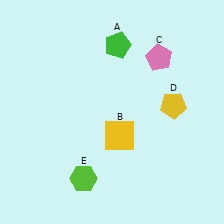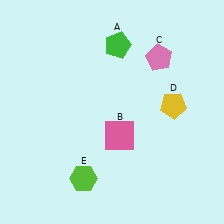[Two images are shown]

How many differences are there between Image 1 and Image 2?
There is 1 difference between the two images.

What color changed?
The square (B) changed from yellow in Image 1 to pink in Image 2.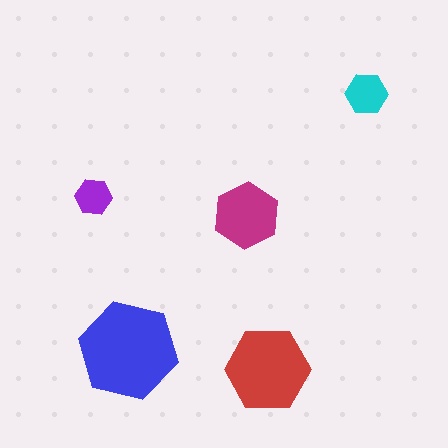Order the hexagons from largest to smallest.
the blue one, the red one, the magenta one, the cyan one, the purple one.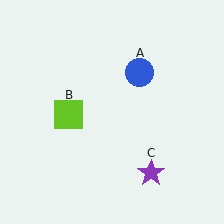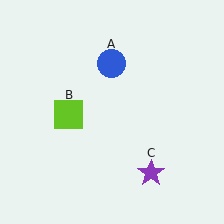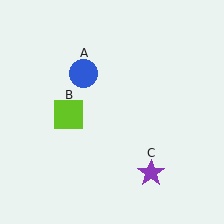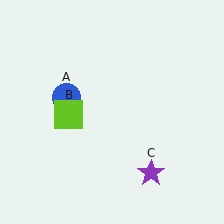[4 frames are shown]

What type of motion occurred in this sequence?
The blue circle (object A) rotated counterclockwise around the center of the scene.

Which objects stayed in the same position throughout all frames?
Lime square (object B) and purple star (object C) remained stationary.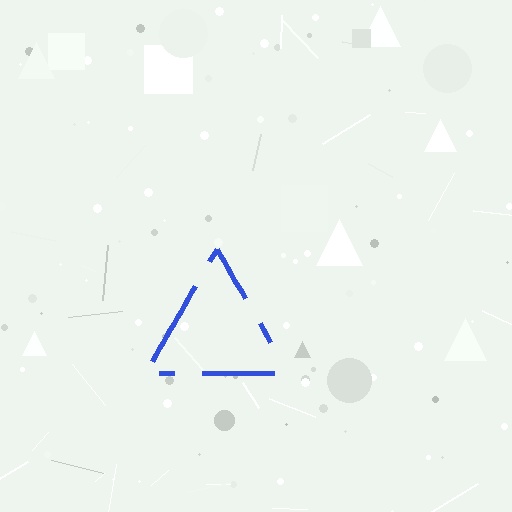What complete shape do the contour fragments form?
The contour fragments form a triangle.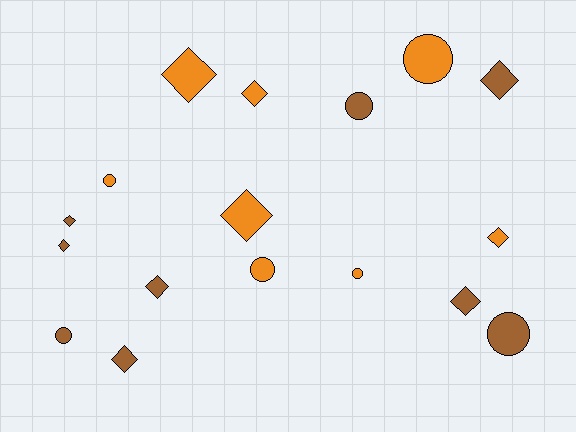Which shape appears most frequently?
Diamond, with 10 objects.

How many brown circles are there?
There are 3 brown circles.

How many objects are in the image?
There are 17 objects.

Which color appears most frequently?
Brown, with 9 objects.